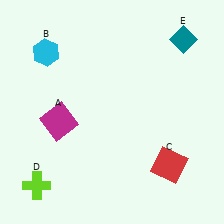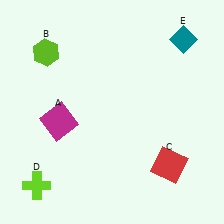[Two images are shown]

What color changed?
The hexagon (B) changed from cyan in Image 1 to lime in Image 2.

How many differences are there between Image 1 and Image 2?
There is 1 difference between the two images.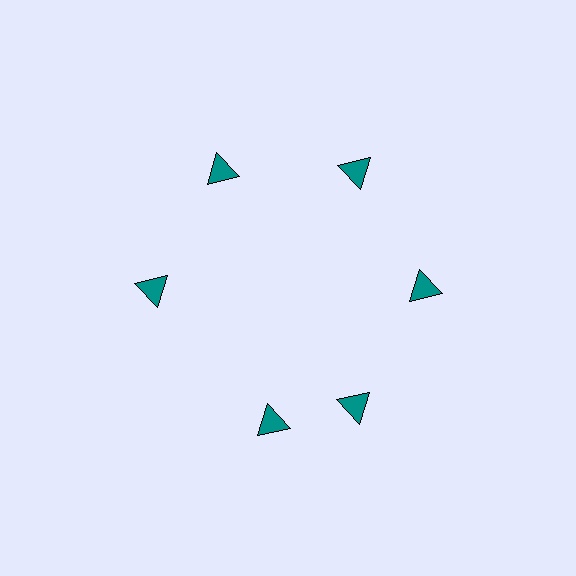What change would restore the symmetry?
The symmetry would be restored by rotating it back into even spacing with its neighbors so that all 6 triangles sit at equal angles and equal distance from the center.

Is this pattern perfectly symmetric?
No. The 6 teal triangles are arranged in a ring, but one element near the 7 o'clock position is rotated out of alignment along the ring, breaking the 6-fold rotational symmetry.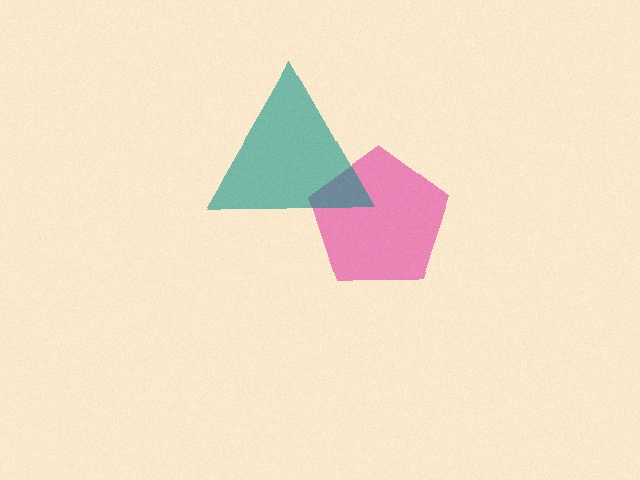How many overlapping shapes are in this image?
There are 2 overlapping shapes in the image.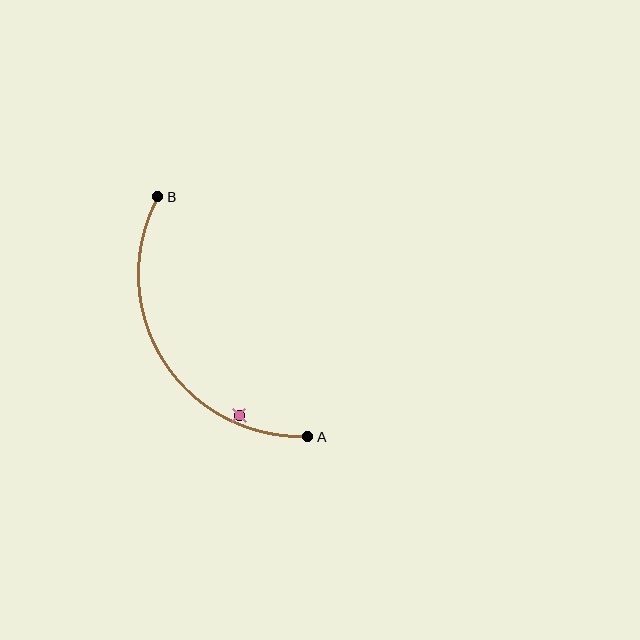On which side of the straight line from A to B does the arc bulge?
The arc bulges to the left of the straight line connecting A and B.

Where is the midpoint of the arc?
The arc midpoint is the point on the curve farthest from the straight line joining A and B. It sits to the left of that line.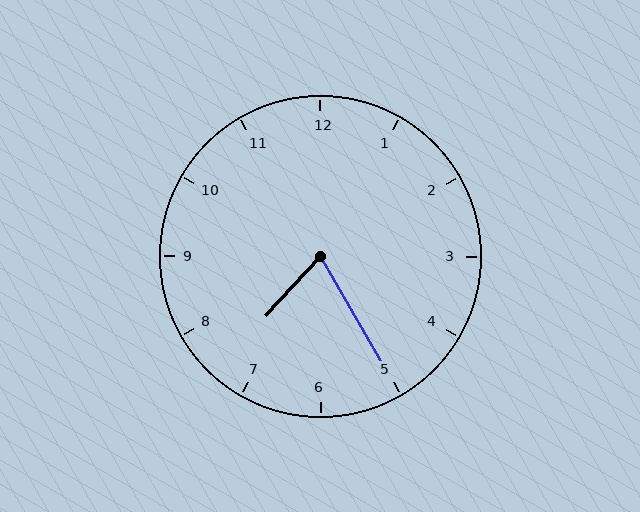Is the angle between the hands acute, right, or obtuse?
It is acute.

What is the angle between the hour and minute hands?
Approximately 72 degrees.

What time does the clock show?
7:25.